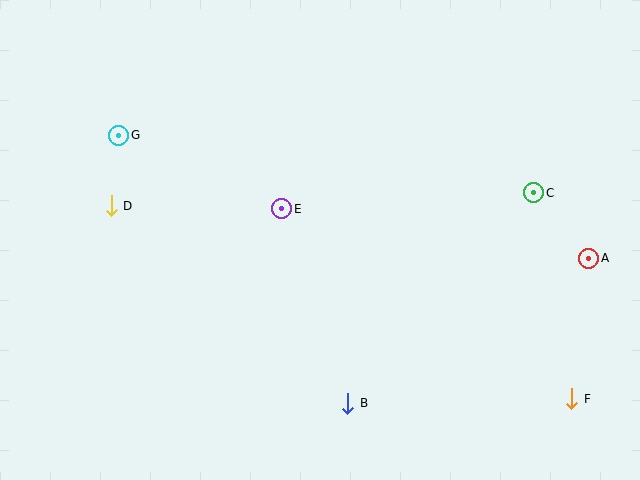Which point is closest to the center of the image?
Point E at (282, 209) is closest to the center.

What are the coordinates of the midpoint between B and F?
The midpoint between B and F is at (460, 401).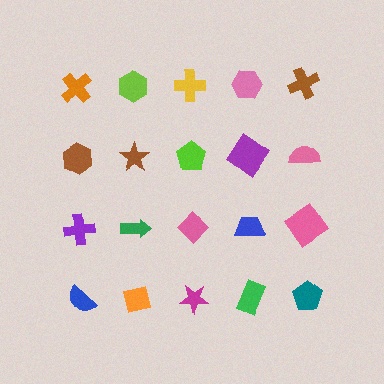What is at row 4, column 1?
A blue semicircle.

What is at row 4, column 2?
An orange square.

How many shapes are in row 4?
5 shapes.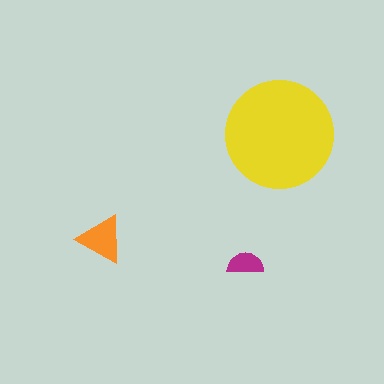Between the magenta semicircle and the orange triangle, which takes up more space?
The orange triangle.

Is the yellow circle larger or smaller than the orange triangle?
Larger.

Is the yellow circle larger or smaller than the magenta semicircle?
Larger.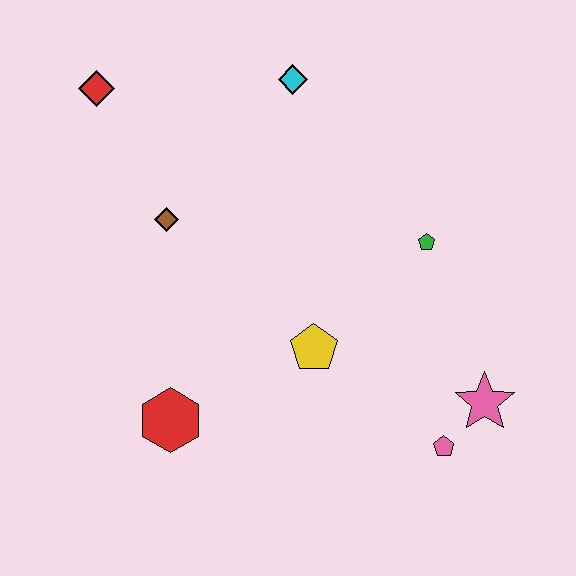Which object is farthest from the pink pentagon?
The red diamond is farthest from the pink pentagon.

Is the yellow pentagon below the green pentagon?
Yes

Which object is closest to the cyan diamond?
The brown diamond is closest to the cyan diamond.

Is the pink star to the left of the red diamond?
No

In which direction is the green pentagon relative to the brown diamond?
The green pentagon is to the right of the brown diamond.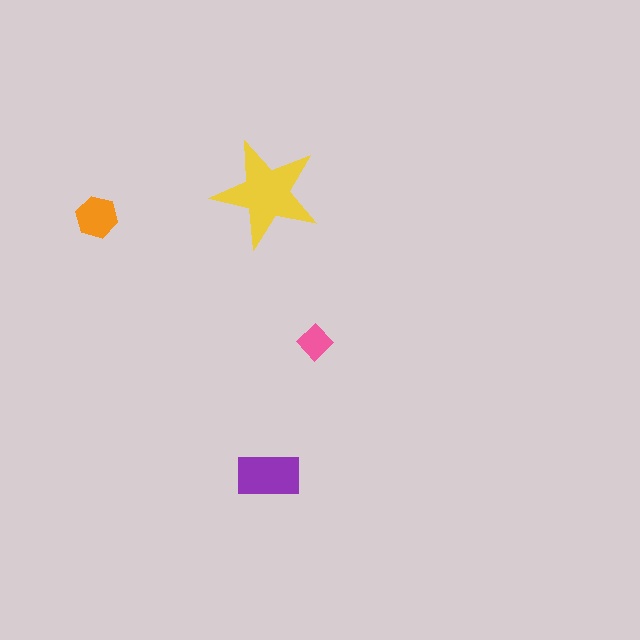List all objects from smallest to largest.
The pink diamond, the orange hexagon, the purple rectangle, the yellow star.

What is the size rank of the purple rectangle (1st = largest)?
2nd.